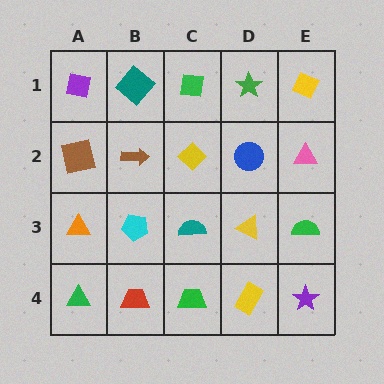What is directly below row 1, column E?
A pink triangle.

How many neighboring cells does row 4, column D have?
3.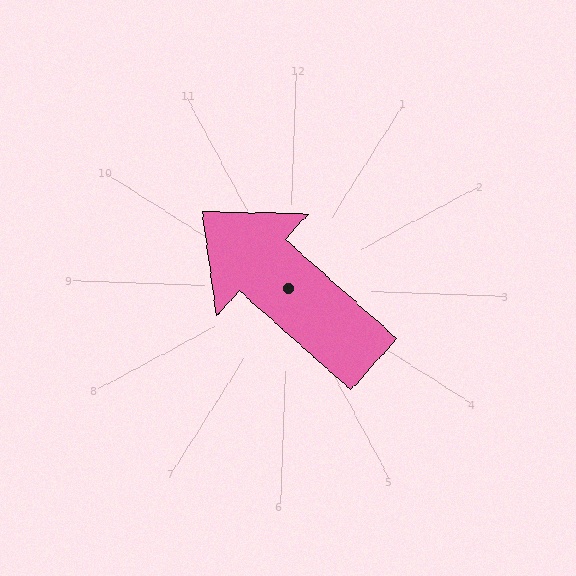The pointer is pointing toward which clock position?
Roughly 10 o'clock.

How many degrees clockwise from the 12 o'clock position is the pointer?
Approximately 310 degrees.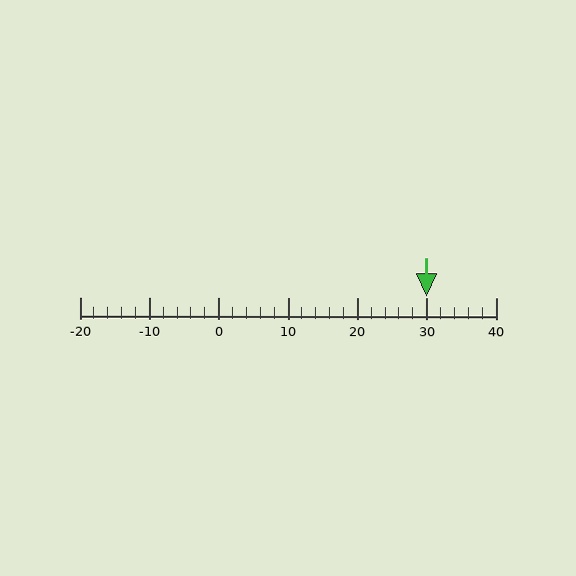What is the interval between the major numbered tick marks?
The major tick marks are spaced 10 units apart.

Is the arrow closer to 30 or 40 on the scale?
The arrow is closer to 30.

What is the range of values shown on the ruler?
The ruler shows values from -20 to 40.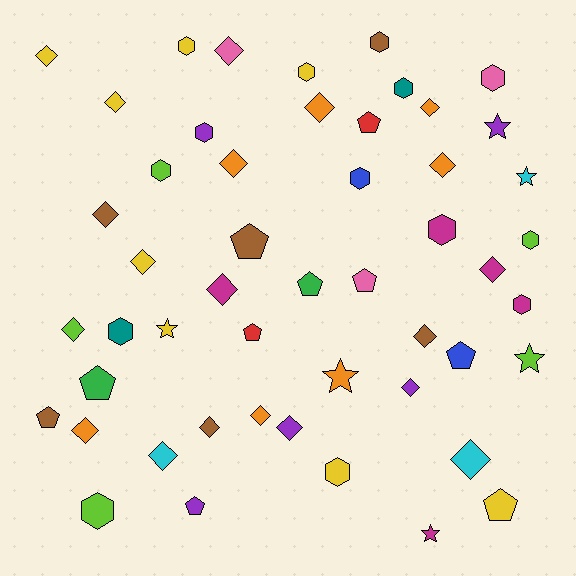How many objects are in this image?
There are 50 objects.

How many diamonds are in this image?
There are 20 diamonds.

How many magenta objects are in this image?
There are 5 magenta objects.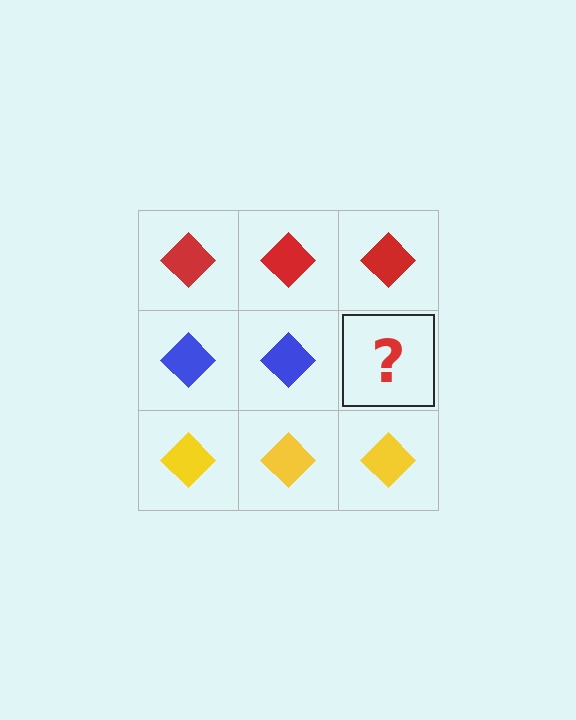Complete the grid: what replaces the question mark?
The question mark should be replaced with a blue diamond.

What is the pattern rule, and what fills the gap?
The rule is that each row has a consistent color. The gap should be filled with a blue diamond.